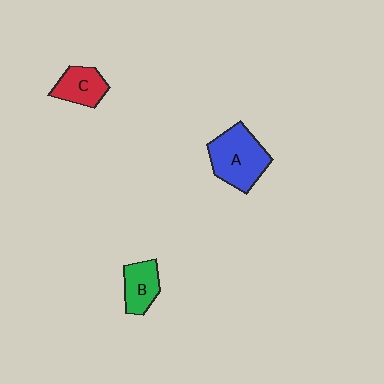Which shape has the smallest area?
Shape B (green).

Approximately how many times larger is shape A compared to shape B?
Approximately 1.7 times.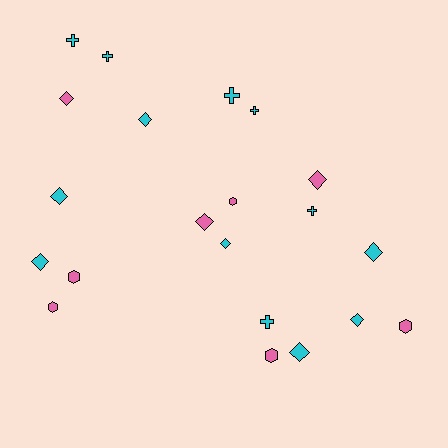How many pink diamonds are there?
There are 3 pink diamonds.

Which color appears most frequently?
Cyan, with 13 objects.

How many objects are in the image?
There are 21 objects.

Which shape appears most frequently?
Diamond, with 10 objects.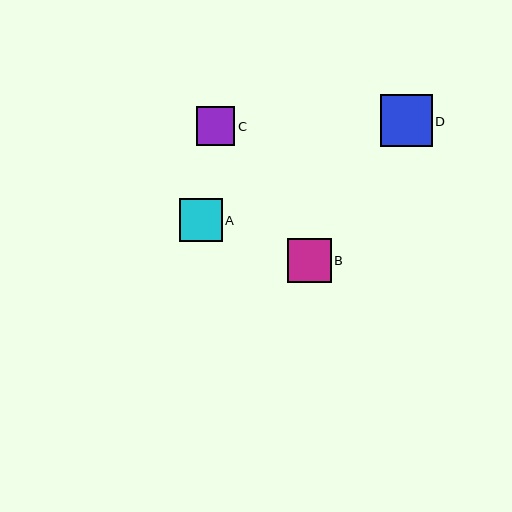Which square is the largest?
Square D is the largest with a size of approximately 52 pixels.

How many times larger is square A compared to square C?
Square A is approximately 1.1 times the size of square C.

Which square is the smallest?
Square C is the smallest with a size of approximately 39 pixels.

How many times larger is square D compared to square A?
Square D is approximately 1.2 times the size of square A.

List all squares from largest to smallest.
From largest to smallest: D, B, A, C.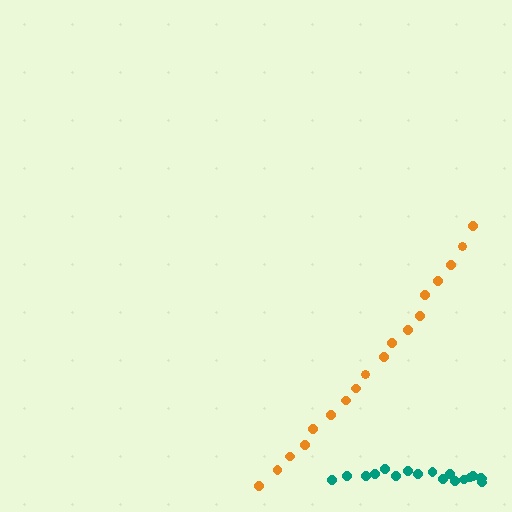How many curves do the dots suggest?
There are 2 distinct paths.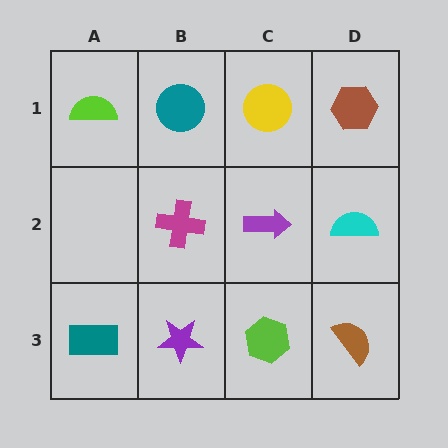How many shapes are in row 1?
4 shapes.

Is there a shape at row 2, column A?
No, that cell is empty.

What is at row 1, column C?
A yellow circle.